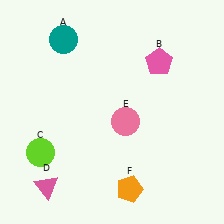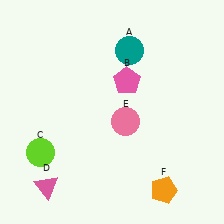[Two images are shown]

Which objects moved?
The objects that moved are: the teal circle (A), the pink pentagon (B), the orange pentagon (F).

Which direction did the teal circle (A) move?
The teal circle (A) moved right.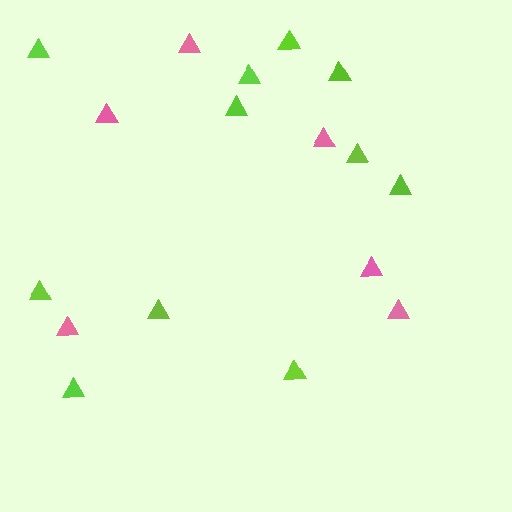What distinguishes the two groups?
There are 2 groups: one group of pink triangles (6) and one group of lime triangles (11).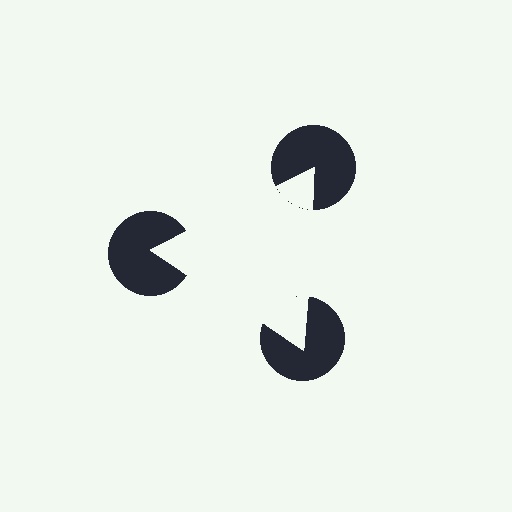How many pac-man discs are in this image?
There are 3 — one at each vertex of the illusory triangle.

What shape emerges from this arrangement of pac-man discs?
An illusory triangle — its edges are inferred from the aligned wedge cuts in the pac-man discs, not physically drawn.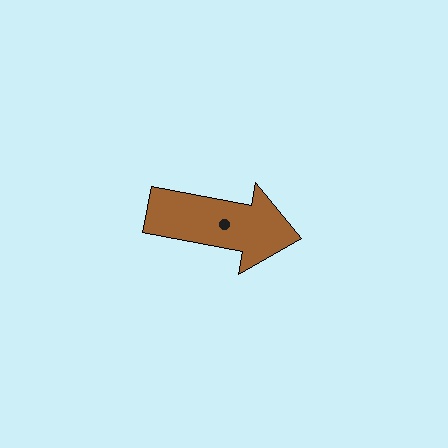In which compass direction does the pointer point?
East.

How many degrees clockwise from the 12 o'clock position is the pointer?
Approximately 101 degrees.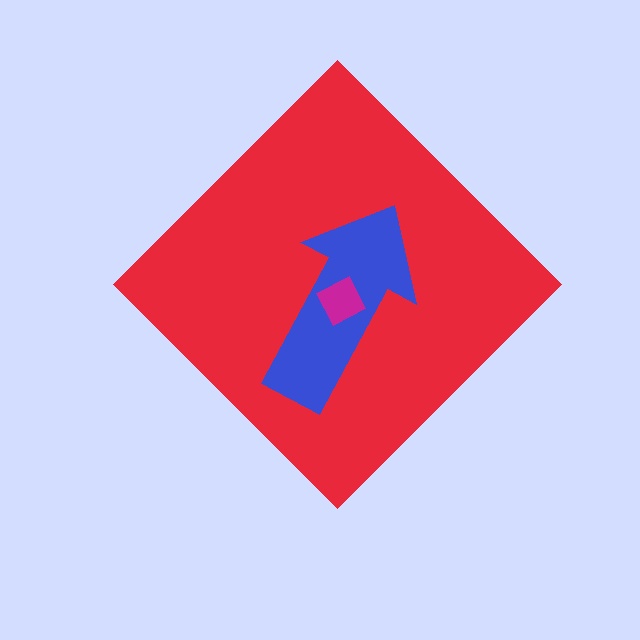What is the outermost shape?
The red diamond.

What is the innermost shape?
The magenta square.